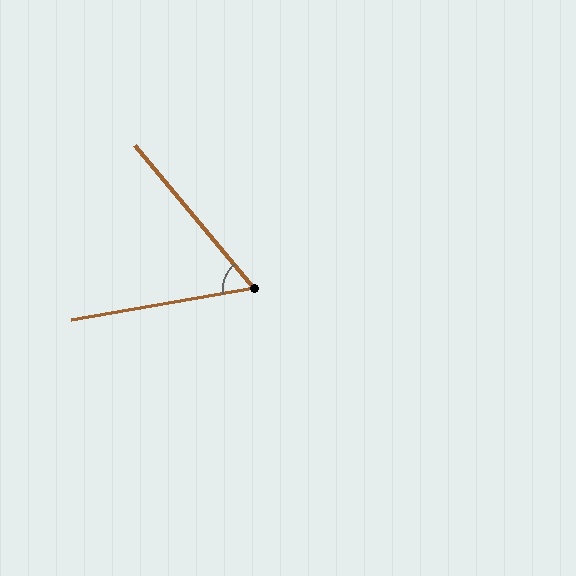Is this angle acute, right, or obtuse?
It is acute.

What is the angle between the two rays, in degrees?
Approximately 60 degrees.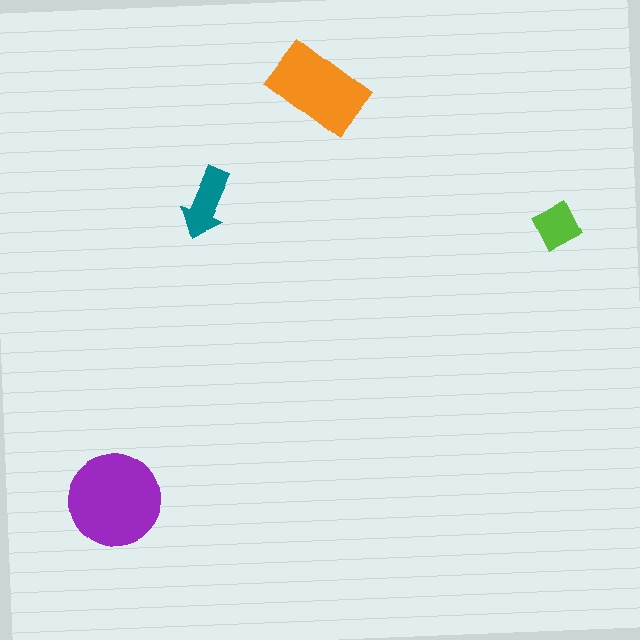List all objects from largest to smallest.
The purple circle, the orange rectangle, the teal arrow, the lime diamond.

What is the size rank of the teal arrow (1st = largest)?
3rd.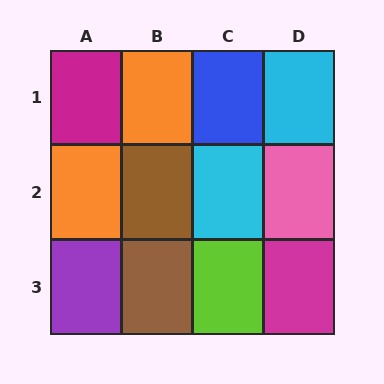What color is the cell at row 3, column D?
Magenta.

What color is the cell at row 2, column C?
Cyan.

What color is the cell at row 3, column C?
Lime.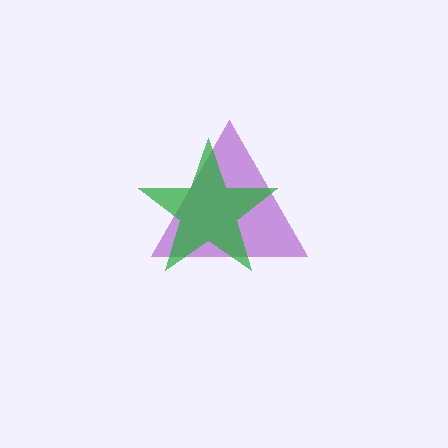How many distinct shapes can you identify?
There are 2 distinct shapes: a purple triangle, a green star.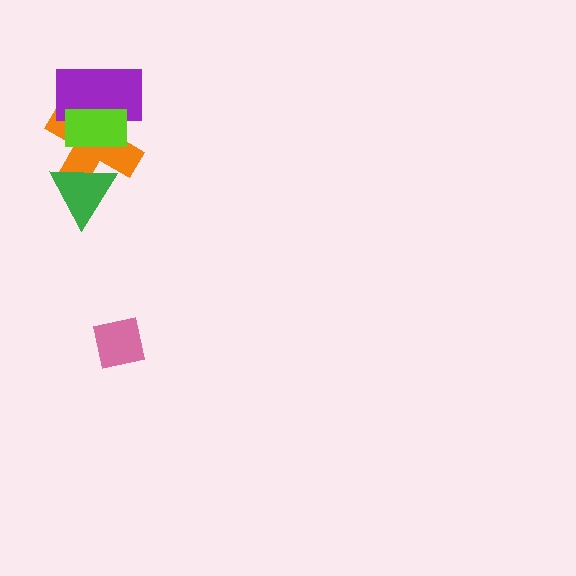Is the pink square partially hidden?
No, no other shape covers it.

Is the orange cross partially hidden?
Yes, it is partially covered by another shape.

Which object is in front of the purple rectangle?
The lime rectangle is in front of the purple rectangle.